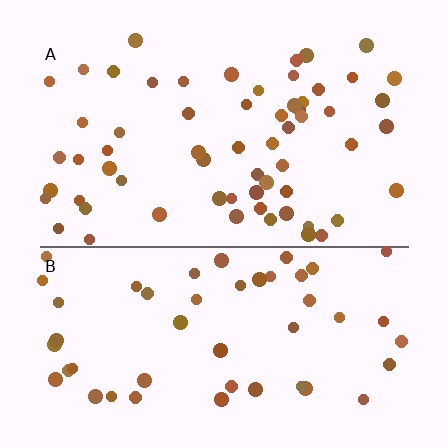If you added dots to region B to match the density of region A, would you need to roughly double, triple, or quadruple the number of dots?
Approximately double.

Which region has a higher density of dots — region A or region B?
A (the top).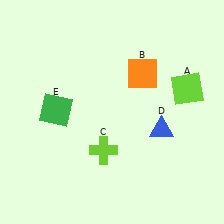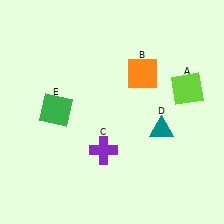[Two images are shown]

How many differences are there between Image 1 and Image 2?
There are 2 differences between the two images.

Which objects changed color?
C changed from lime to purple. D changed from blue to teal.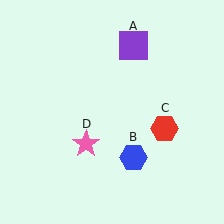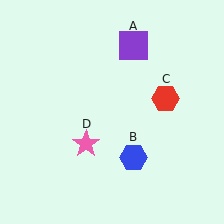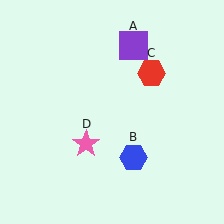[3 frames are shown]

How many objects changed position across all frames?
1 object changed position: red hexagon (object C).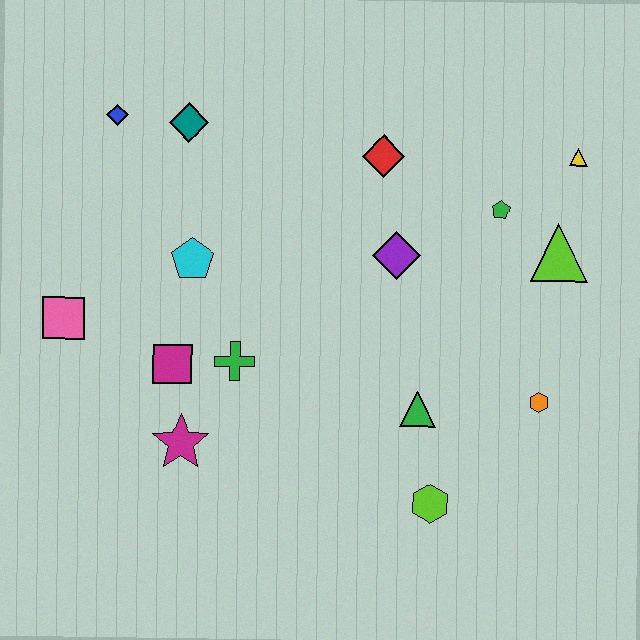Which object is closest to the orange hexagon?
The green triangle is closest to the orange hexagon.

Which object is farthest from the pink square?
The yellow triangle is farthest from the pink square.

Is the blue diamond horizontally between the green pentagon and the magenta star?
No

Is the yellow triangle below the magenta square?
No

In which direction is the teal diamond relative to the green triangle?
The teal diamond is above the green triangle.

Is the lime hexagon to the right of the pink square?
Yes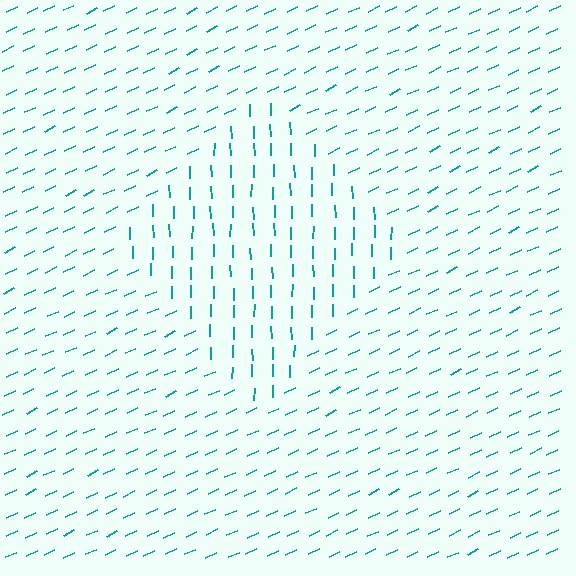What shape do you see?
I see a diamond.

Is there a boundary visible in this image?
Yes, there is a texture boundary formed by a change in line orientation.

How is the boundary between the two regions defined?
The boundary is defined purely by a change in line orientation (approximately 66 degrees difference). All lines are the same color and thickness.